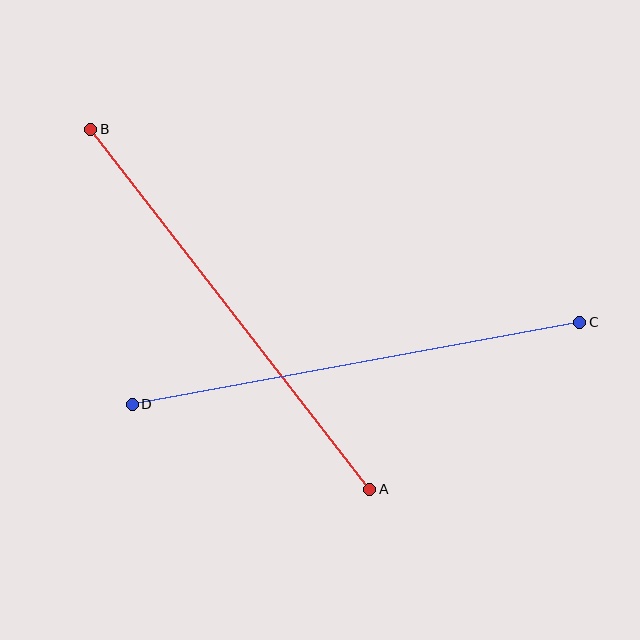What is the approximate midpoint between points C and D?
The midpoint is at approximately (356, 363) pixels.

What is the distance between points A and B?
The distance is approximately 456 pixels.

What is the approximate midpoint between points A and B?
The midpoint is at approximately (230, 309) pixels.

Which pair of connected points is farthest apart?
Points A and B are farthest apart.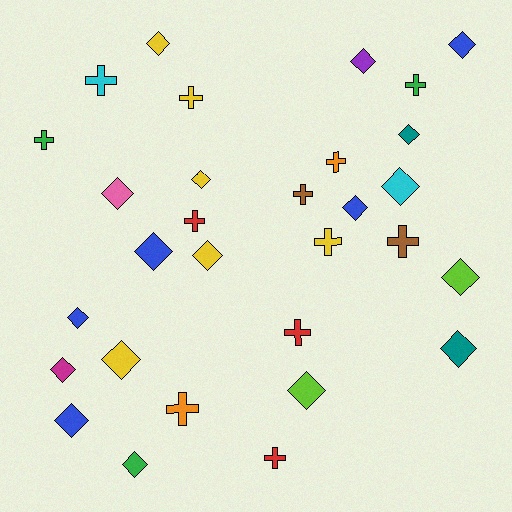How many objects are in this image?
There are 30 objects.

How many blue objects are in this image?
There are 5 blue objects.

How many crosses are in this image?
There are 12 crosses.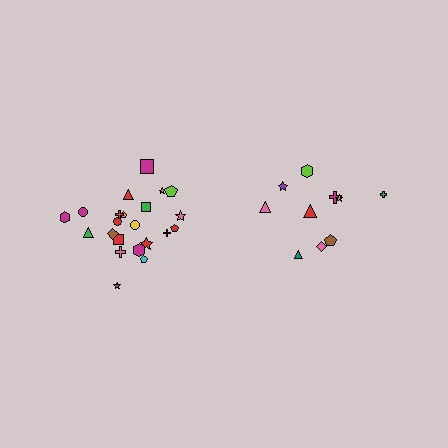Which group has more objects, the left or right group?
The left group.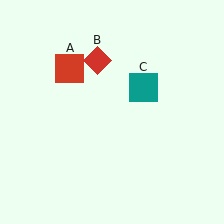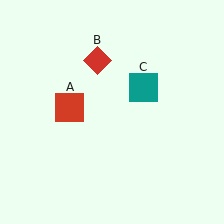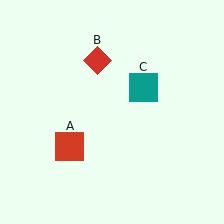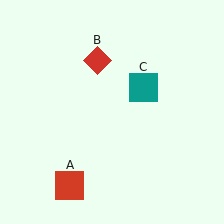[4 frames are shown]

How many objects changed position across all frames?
1 object changed position: red square (object A).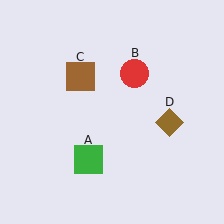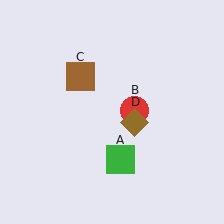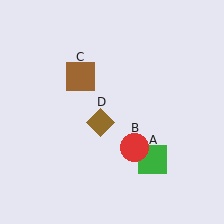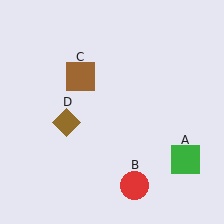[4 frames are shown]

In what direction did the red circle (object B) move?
The red circle (object B) moved down.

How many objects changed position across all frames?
3 objects changed position: green square (object A), red circle (object B), brown diamond (object D).